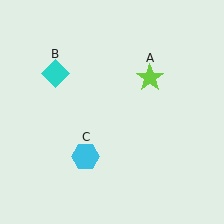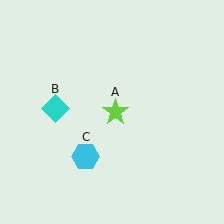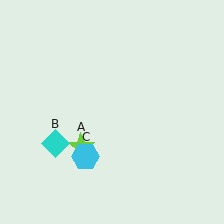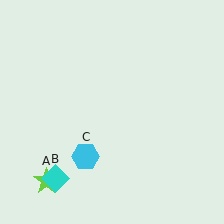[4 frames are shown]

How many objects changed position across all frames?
2 objects changed position: lime star (object A), cyan diamond (object B).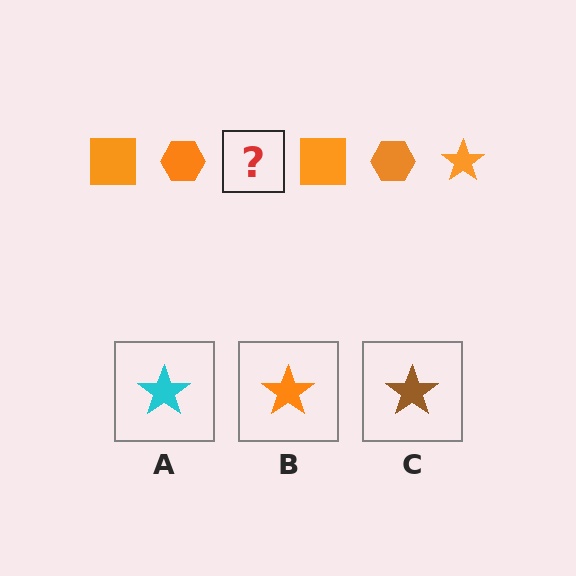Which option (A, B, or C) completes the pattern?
B.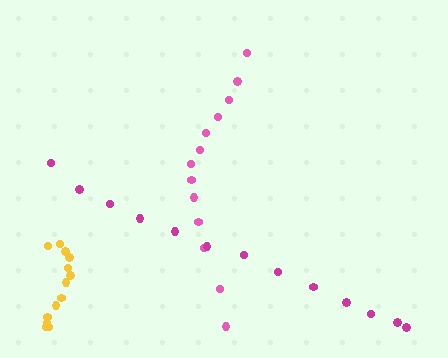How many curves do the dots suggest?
There are 3 distinct paths.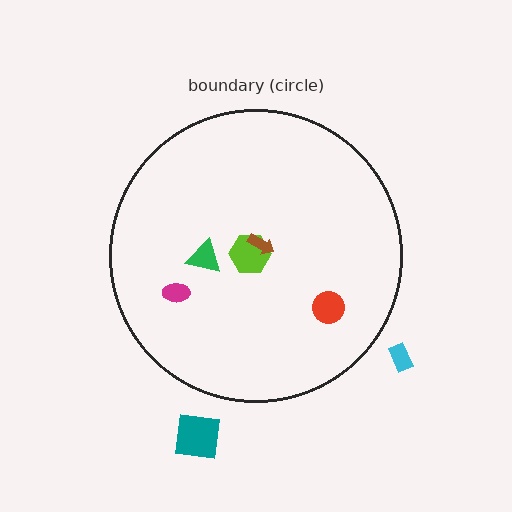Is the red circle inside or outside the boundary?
Inside.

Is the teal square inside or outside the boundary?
Outside.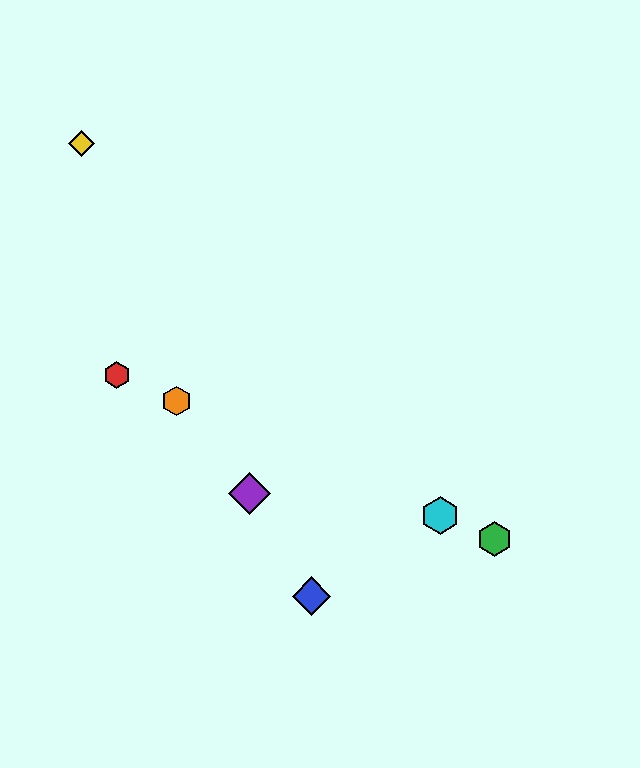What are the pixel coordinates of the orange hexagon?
The orange hexagon is at (176, 401).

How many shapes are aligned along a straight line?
4 shapes (the red hexagon, the green hexagon, the orange hexagon, the cyan hexagon) are aligned along a straight line.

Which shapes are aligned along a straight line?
The red hexagon, the green hexagon, the orange hexagon, the cyan hexagon are aligned along a straight line.